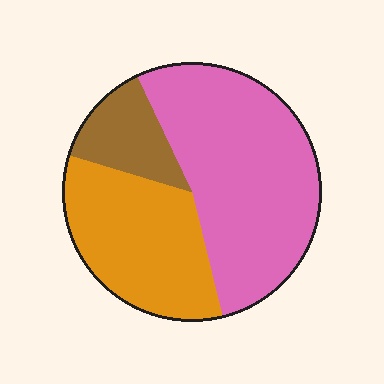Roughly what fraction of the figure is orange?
Orange takes up about one third (1/3) of the figure.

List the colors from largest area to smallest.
From largest to smallest: pink, orange, brown.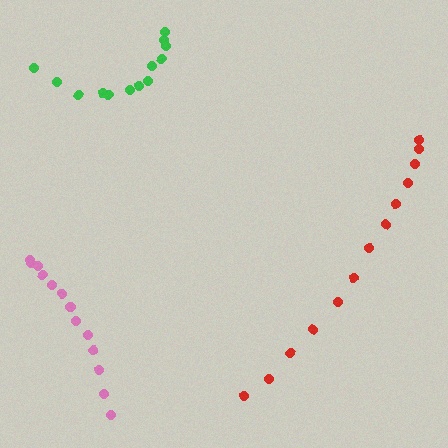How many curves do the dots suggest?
There are 3 distinct paths.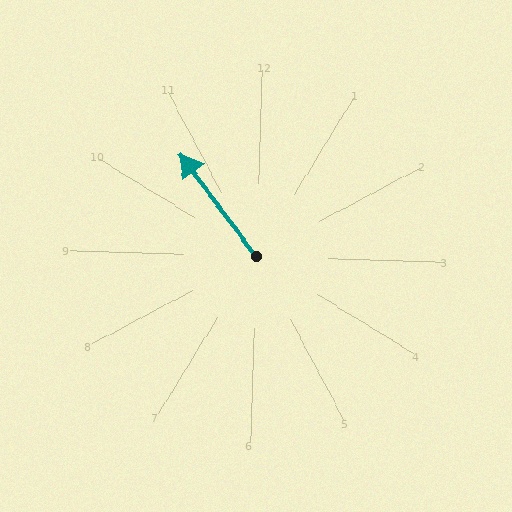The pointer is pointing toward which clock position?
Roughly 11 o'clock.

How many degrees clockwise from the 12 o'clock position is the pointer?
Approximately 322 degrees.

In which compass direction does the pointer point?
Northwest.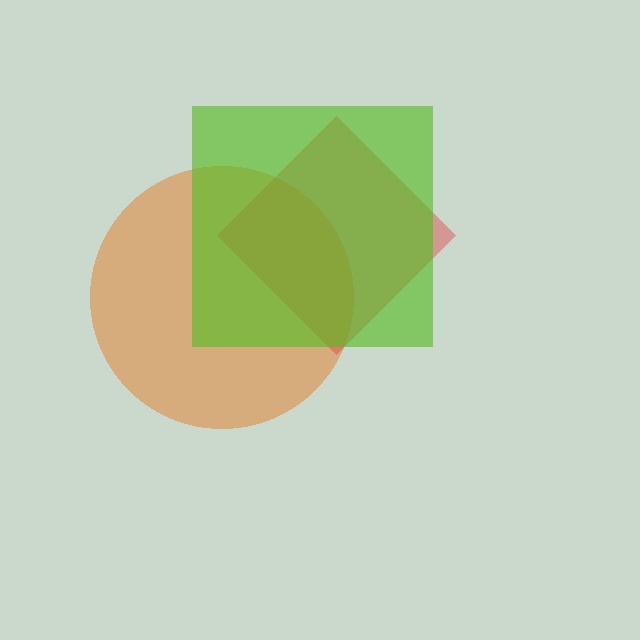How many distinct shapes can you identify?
There are 3 distinct shapes: an orange circle, a red diamond, a lime square.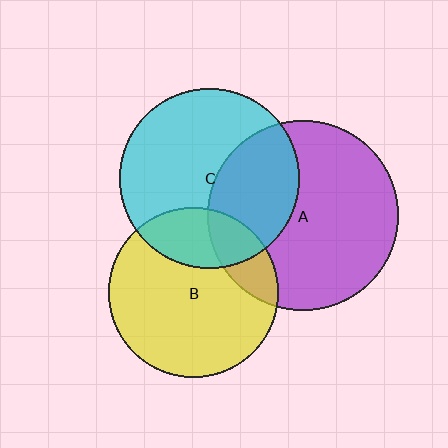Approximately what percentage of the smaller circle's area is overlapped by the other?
Approximately 25%.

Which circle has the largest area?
Circle A (purple).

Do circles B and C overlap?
Yes.